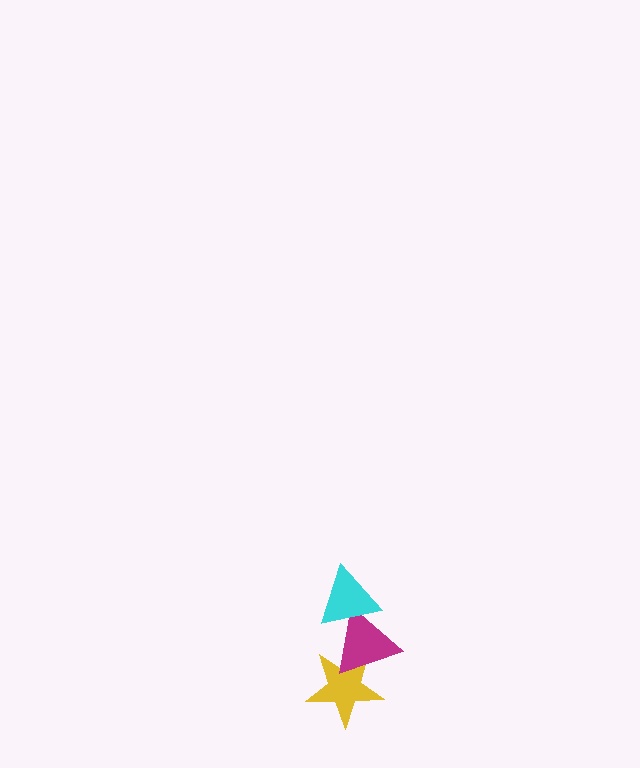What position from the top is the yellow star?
The yellow star is 3rd from the top.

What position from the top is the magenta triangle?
The magenta triangle is 2nd from the top.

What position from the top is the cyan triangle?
The cyan triangle is 1st from the top.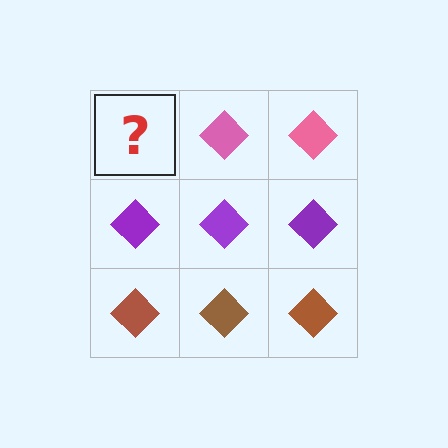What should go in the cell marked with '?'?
The missing cell should contain a pink diamond.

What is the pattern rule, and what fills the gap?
The rule is that each row has a consistent color. The gap should be filled with a pink diamond.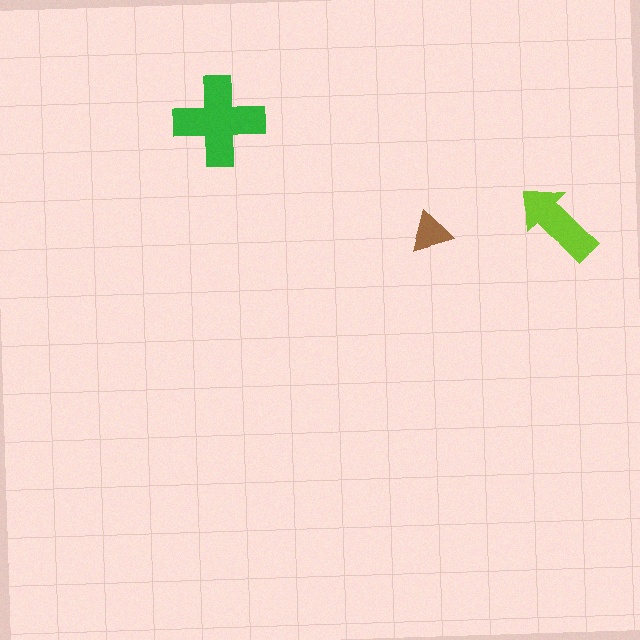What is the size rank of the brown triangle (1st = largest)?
3rd.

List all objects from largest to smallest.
The green cross, the lime arrow, the brown triangle.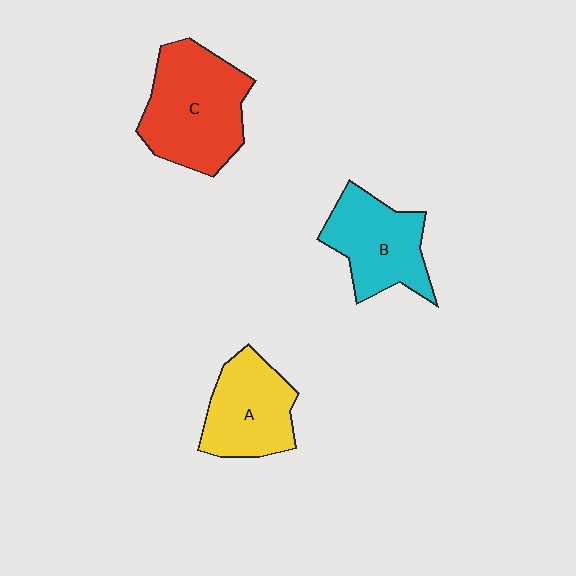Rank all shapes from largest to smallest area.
From largest to smallest: C (red), B (cyan), A (yellow).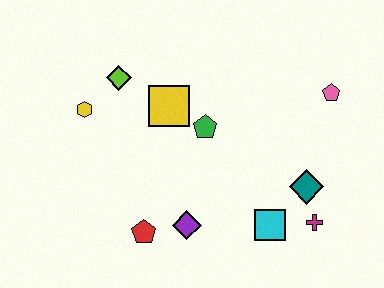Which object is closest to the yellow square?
The green pentagon is closest to the yellow square.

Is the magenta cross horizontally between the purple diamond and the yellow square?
No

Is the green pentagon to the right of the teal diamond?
No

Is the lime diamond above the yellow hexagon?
Yes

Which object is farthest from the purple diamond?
The pink pentagon is farthest from the purple diamond.